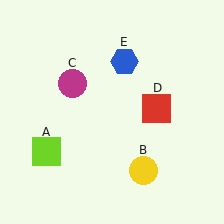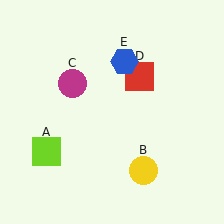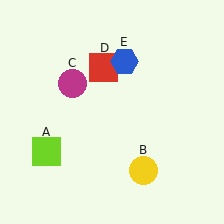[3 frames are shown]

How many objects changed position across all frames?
1 object changed position: red square (object D).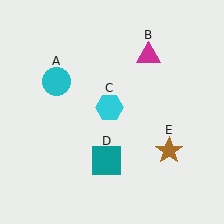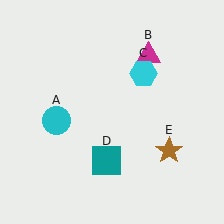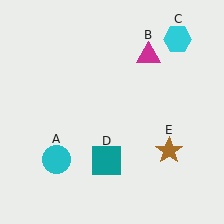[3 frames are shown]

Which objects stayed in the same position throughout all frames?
Magenta triangle (object B) and teal square (object D) and brown star (object E) remained stationary.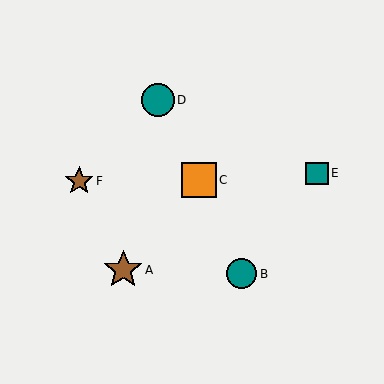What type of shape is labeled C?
Shape C is an orange square.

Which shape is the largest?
The brown star (labeled A) is the largest.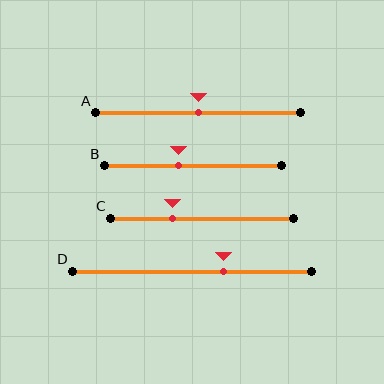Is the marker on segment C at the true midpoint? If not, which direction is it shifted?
No, the marker on segment C is shifted to the left by about 16% of the segment length.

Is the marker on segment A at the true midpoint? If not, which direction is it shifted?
Yes, the marker on segment A is at the true midpoint.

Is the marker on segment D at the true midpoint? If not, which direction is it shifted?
No, the marker on segment D is shifted to the right by about 13% of the segment length.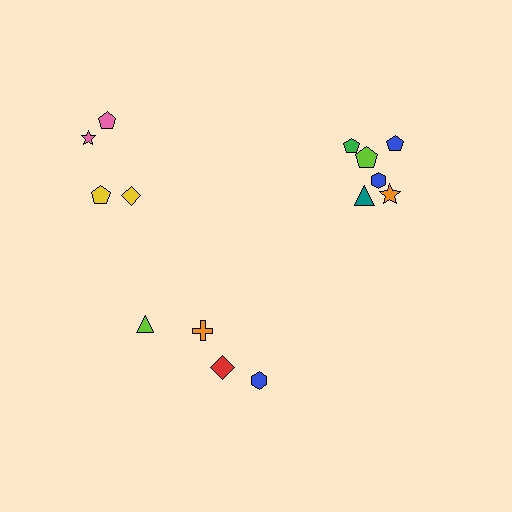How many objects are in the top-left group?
There are 4 objects.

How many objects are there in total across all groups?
There are 14 objects.